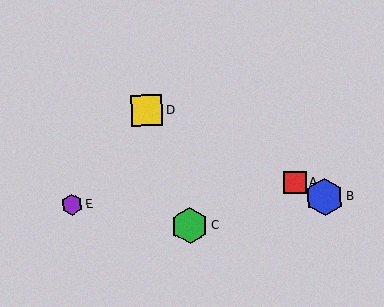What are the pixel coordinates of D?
Object D is at (147, 110).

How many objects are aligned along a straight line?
3 objects (A, B, D) are aligned along a straight line.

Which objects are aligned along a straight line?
Objects A, B, D are aligned along a straight line.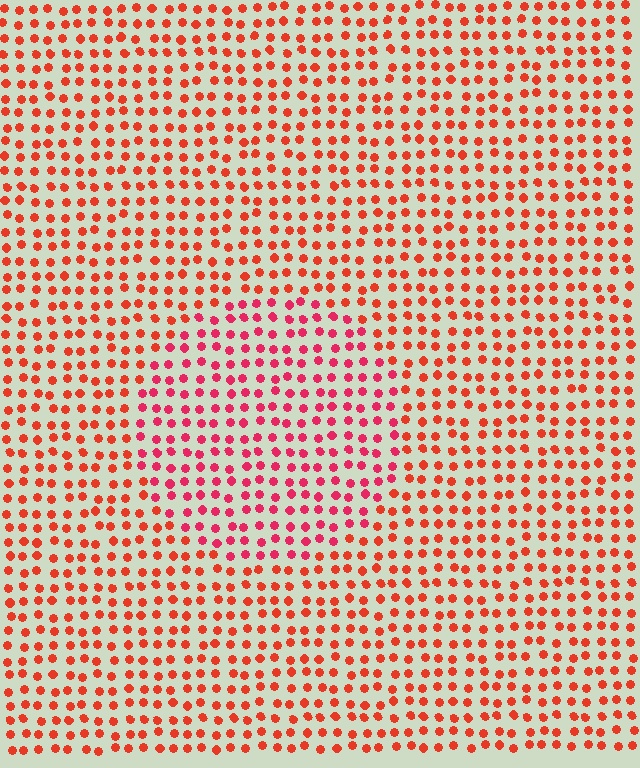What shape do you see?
I see a circle.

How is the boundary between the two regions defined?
The boundary is defined purely by a slight shift in hue (about 25 degrees). Spacing, size, and orientation are identical on both sides.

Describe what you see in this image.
The image is filled with small red elements in a uniform arrangement. A circle-shaped region is visible where the elements are tinted to a slightly different hue, forming a subtle color boundary.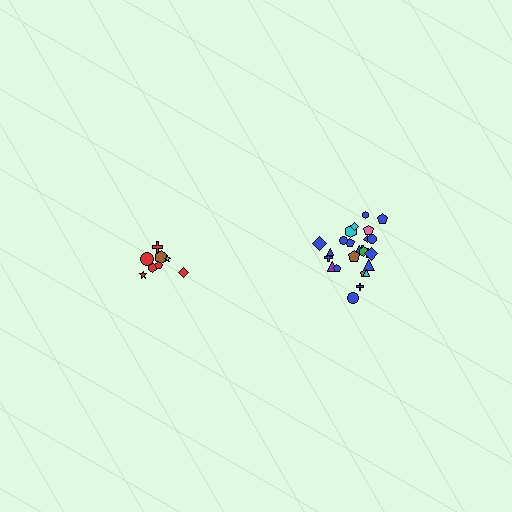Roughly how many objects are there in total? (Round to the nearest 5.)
Roughly 35 objects in total.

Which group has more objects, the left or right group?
The right group.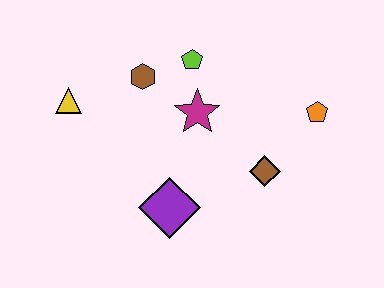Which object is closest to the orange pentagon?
The brown diamond is closest to the orange pentagon.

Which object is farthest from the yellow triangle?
The orange pentagon is farthest from the yellow triangle.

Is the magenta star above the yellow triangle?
No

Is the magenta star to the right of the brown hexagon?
Yes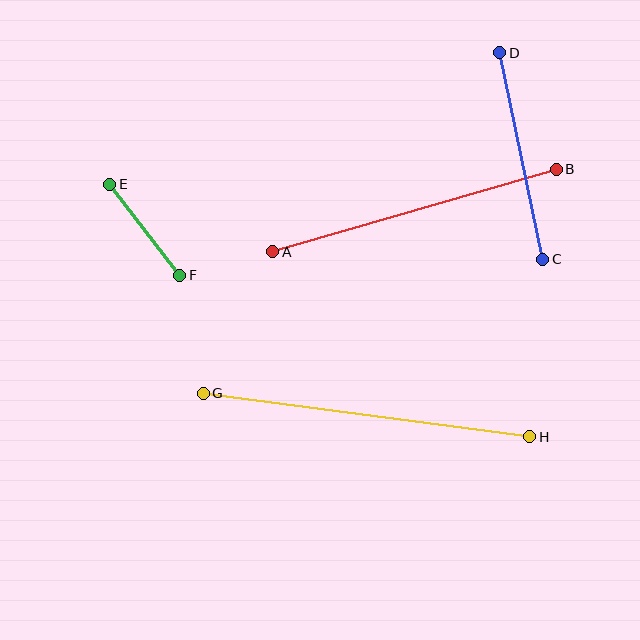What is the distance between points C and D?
The distance is approximately 211 pixels.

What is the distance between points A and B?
The distance is approximately 295 pixels.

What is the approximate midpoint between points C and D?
The midpoint is at approximately (521, 156) pixels.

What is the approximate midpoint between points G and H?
The midpoint is at approximately (366, 415) pixels.